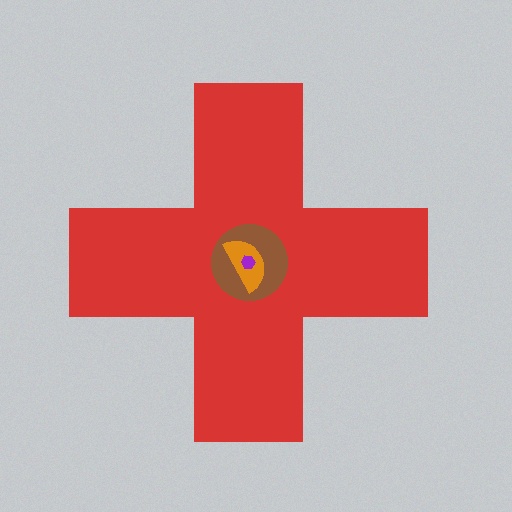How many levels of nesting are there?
4.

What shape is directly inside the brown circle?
The orange semicircle.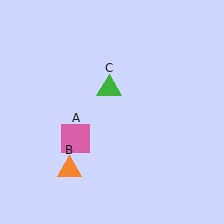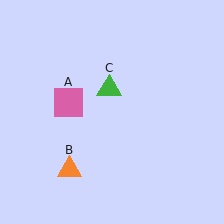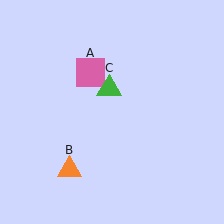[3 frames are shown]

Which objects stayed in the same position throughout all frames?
Orange triangle (object B) and green triangle (object C) remained stationary.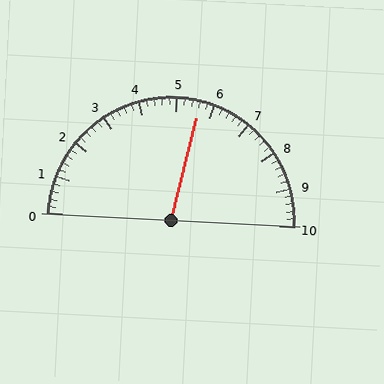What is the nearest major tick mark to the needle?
The nearest major tick mark is 6.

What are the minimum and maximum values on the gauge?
The gauge ranges from 0 to 10.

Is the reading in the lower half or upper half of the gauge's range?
The reading is in the upper half of the range (0 to 10).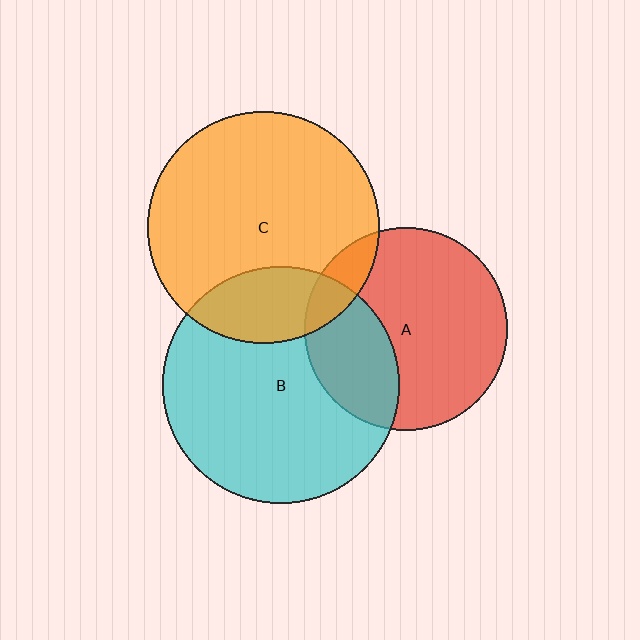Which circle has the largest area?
Circle B (cyan).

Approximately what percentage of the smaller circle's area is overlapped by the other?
Approximately 30%.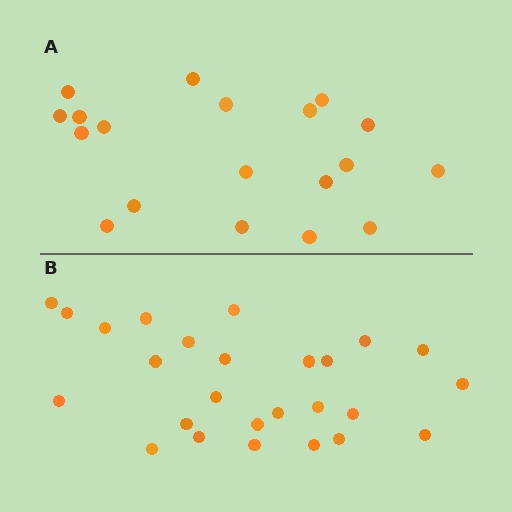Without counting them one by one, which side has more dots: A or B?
Region B (the bottom region) has more dots.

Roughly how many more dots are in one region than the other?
Region B has roughly 8 or so more dots than region A.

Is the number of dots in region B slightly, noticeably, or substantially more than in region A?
Region B has noticeably more, but not dramatically so. The ratio is roughly 1.4 to 1.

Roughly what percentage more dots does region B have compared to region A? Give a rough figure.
About 35% more.